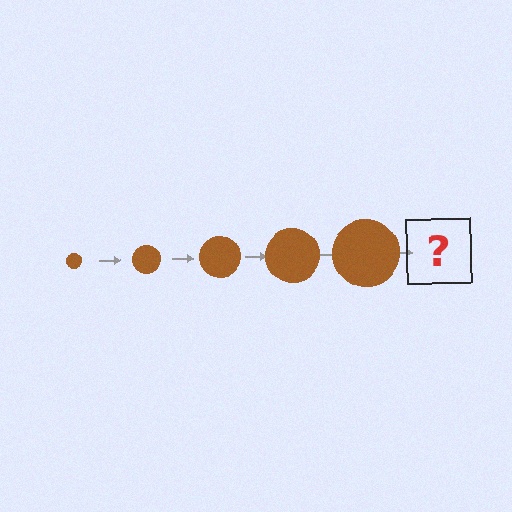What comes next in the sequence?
The next element should be a brown circle, larger than the previous one.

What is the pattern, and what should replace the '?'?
The pattern is that the circle gets progressively larger each step. The '?' should be a brown circle, larger than the previous one.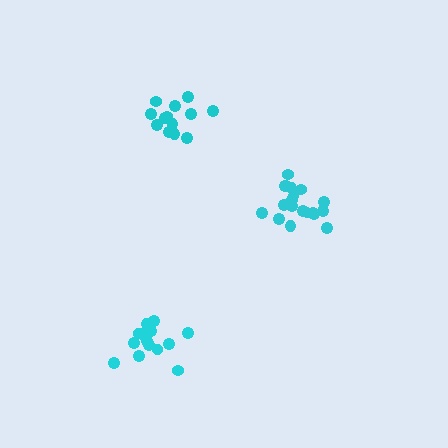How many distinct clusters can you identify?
There are 3 distinct clusters.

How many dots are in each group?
Group 1: 19 dots, Group 2: 13 dots, Group 3: 15 dots (47 total).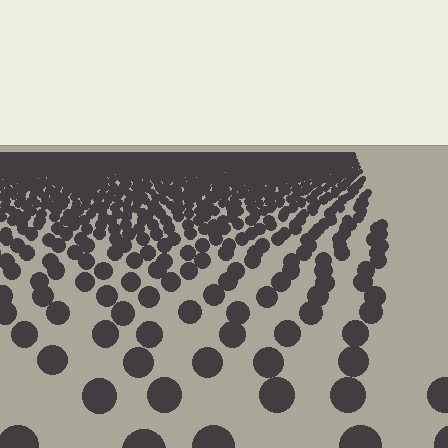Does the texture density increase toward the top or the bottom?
Density increases toward the top.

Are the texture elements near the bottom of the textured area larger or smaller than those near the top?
Larger. Near the bottom, elements are closer to the viewer and appear at a bigger on-screen size.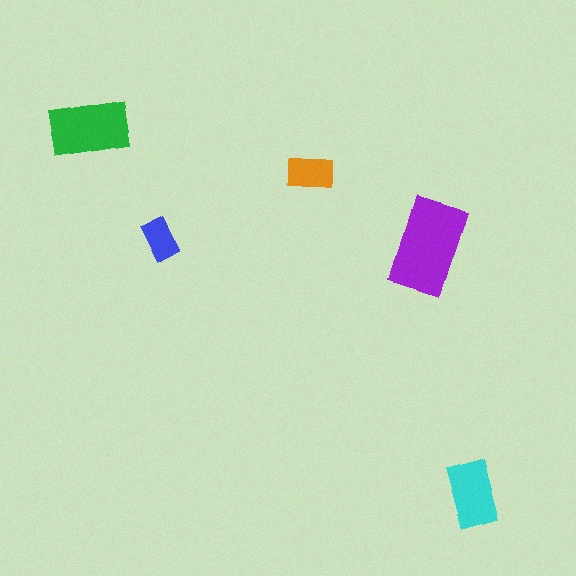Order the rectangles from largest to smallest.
the purple one, the green one, the cyan one, the orange one, the blue one.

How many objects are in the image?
There are 5 objects in the image.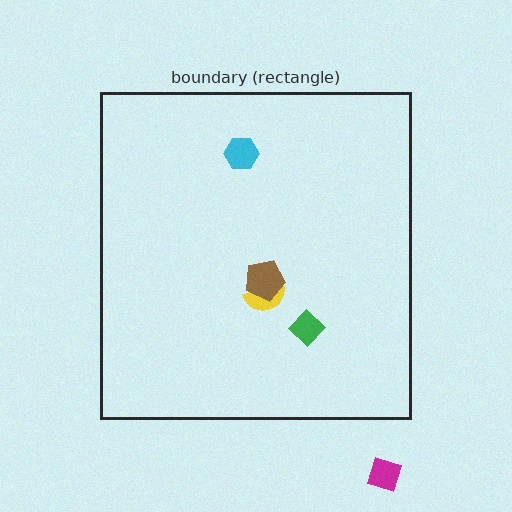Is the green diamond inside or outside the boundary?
Inside.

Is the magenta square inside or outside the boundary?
Outside.